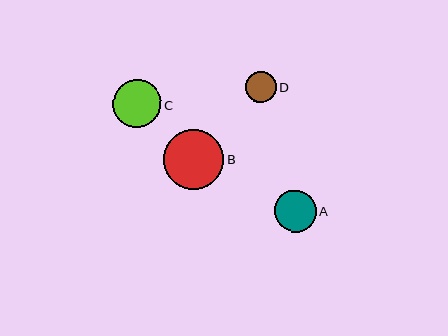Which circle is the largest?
Circle B is the largest with a size of approximately 60 pixels.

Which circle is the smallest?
Circle D is the smallest with a size of approximately 31 pixels.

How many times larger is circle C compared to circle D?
Circle C is approximately 1.6 times the size of circle D.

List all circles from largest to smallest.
From largest to smallest: B, C, A, D.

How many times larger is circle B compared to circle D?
Circle B is approximately 2.0 times the size of circle D.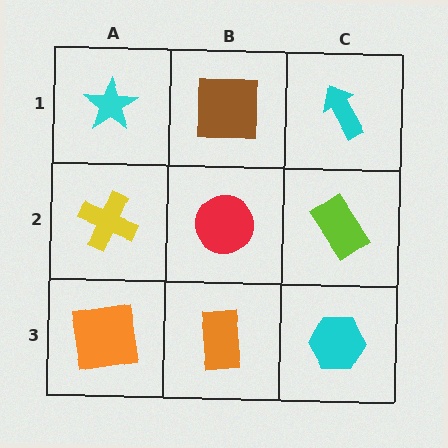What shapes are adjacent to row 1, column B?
A red circle (row 2, column B), a cyan star (row 1, column A), a cyan arrow (row 1, column C).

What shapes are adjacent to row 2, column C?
A cyan arrow (row 1, column C), a cyan hexagon (row 3, column C), a red circle (row 2, column B).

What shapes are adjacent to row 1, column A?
A yellow cross (row 2, column A), a brown square (row 1, column B).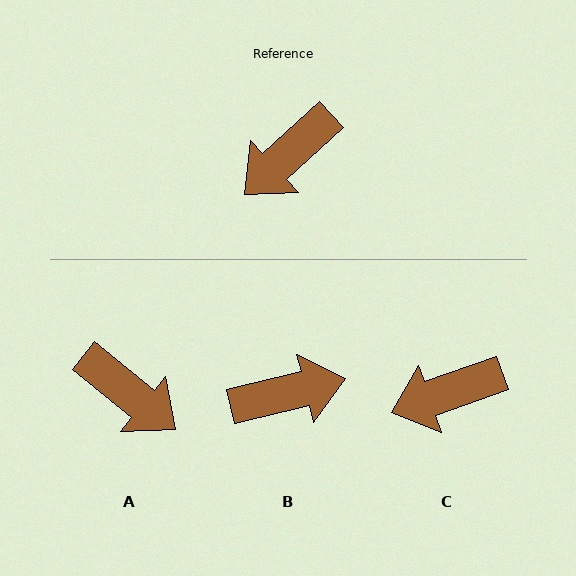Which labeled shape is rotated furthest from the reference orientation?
B, about 151 degrees away.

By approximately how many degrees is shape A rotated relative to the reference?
Approximately 98 degrees counter-clockwise.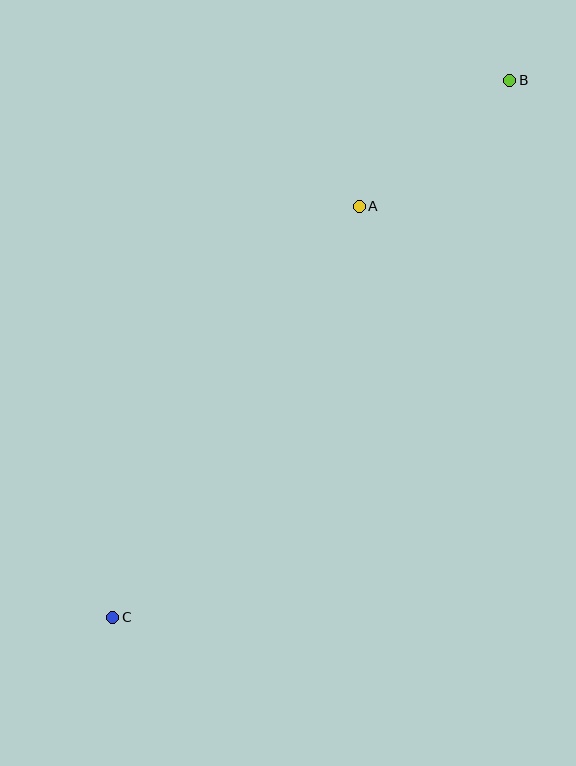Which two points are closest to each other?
Points A and B are closest to each other.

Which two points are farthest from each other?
Points B and C are farthest from each other.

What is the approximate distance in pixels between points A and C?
The distance between A and C is approximately 479 pixels.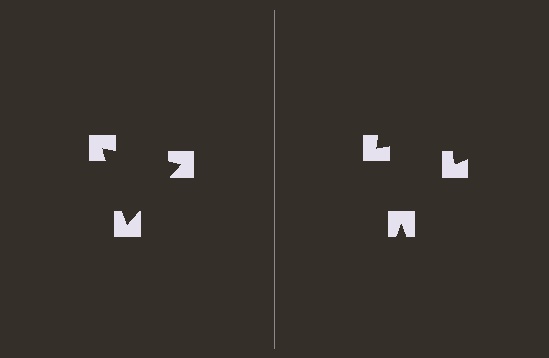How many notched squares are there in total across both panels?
6 — 3 on each side.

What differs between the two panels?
The notched squares are positioned identically on both sides; only the wedge orientations differ. On the left they align to a triangle; on the right they are misaligned.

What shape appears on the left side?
An illusory triangle.